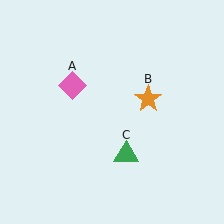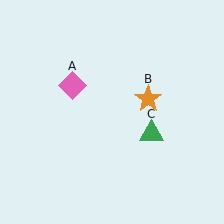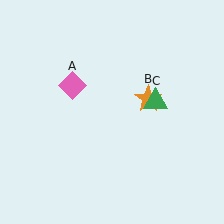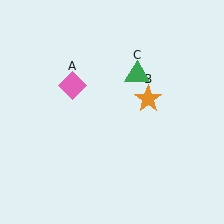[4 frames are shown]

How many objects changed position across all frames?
1 object changed position: green triangle (object C).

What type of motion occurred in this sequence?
The green triangle (object C) rotated counterclockwise around the center of the scene.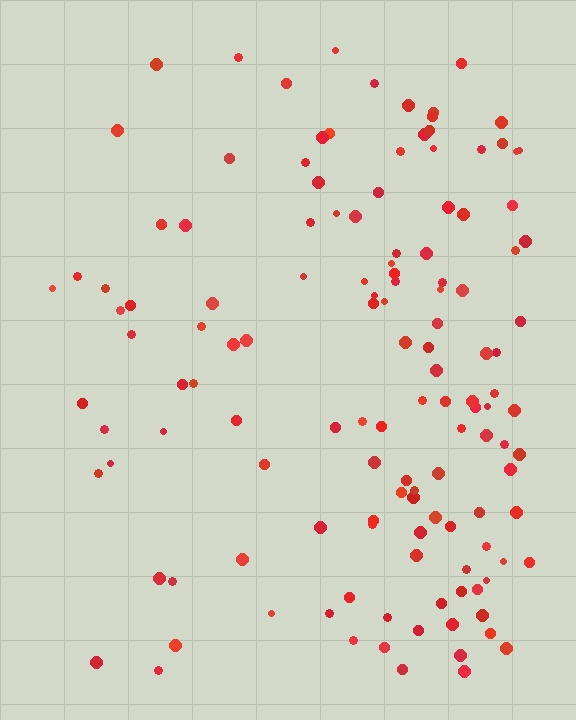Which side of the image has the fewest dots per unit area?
The left.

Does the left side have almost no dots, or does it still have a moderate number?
Still a moderate number, just noticeably fewer than the right.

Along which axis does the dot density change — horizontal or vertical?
Horizontal.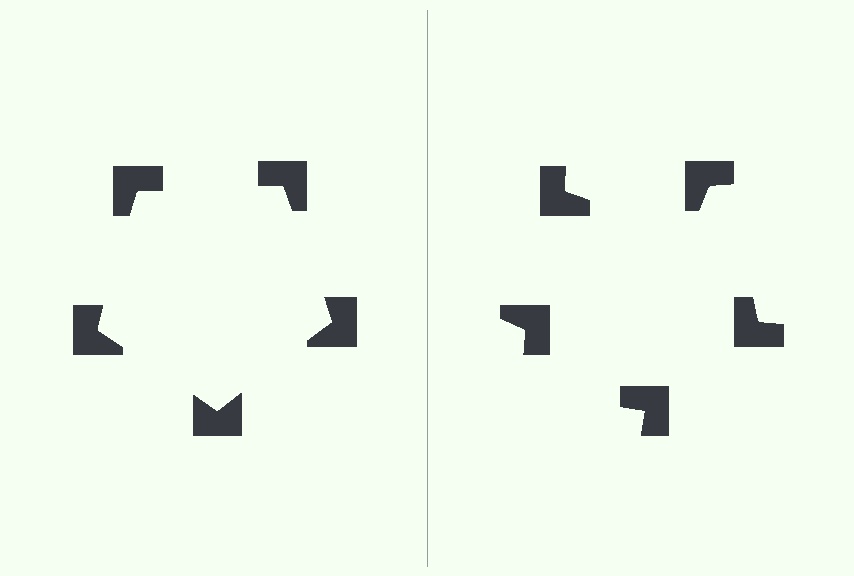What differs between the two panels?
The notched squares are positioned identically on both sides; only the wedge orientations differ. On the left they align to a pentagon; on the right they are misaligned.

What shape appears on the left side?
An illusory pentagon.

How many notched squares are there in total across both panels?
10 — 5 on each side.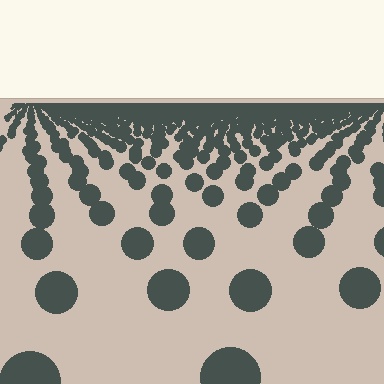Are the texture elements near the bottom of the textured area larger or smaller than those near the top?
Larger. Near the bottom, elements are closer to the viewer and appear at a bigger on-screen size.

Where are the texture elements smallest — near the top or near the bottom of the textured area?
Near the top.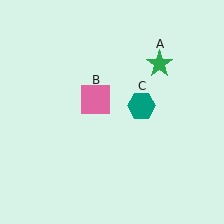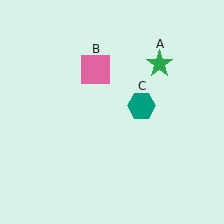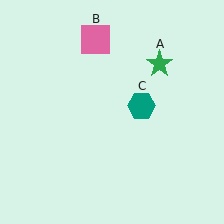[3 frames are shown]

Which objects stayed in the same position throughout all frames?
Green star (object A) and teal hexagon (object C) remained stationary.